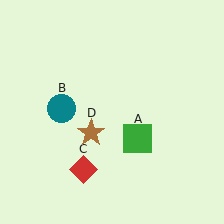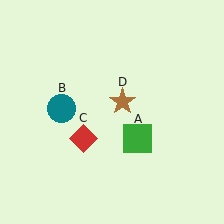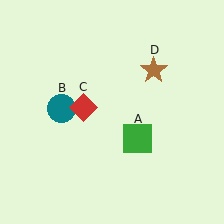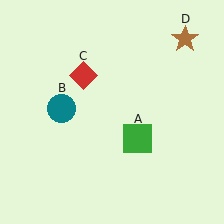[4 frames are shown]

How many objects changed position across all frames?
2 objects changed position: red diamond (object C), brown star (object D).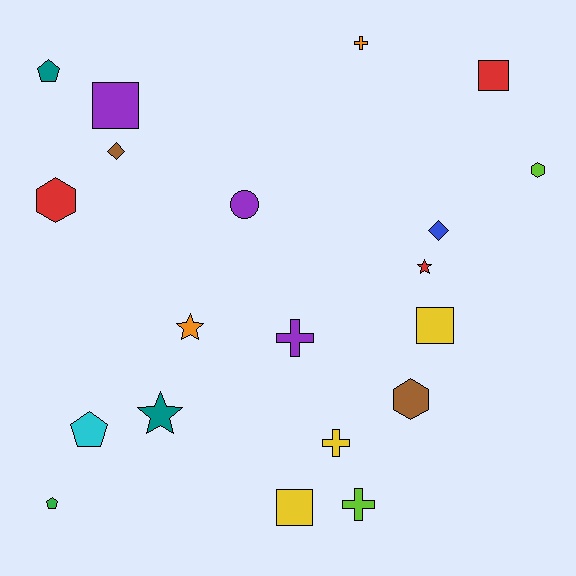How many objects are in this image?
There are 20 objects.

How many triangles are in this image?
There are no triangles.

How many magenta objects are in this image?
There are no magenta objects.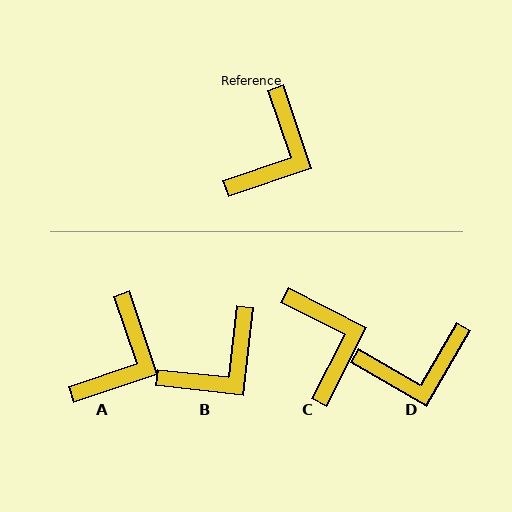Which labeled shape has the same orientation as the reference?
A.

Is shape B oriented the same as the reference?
No, it is off by about 25 degrees.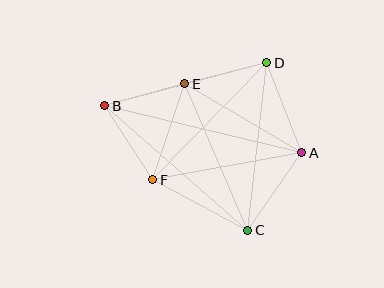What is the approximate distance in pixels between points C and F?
The distance between C and F is approximately 108 pixels.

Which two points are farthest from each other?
Points A and B are farthest from each other.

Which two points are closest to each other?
Points B and E are closest to each other.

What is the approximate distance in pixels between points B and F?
The distance between B and F is approximately 88 pixels.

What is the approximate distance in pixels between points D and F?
The distance between D and F is approximately 164 pixels.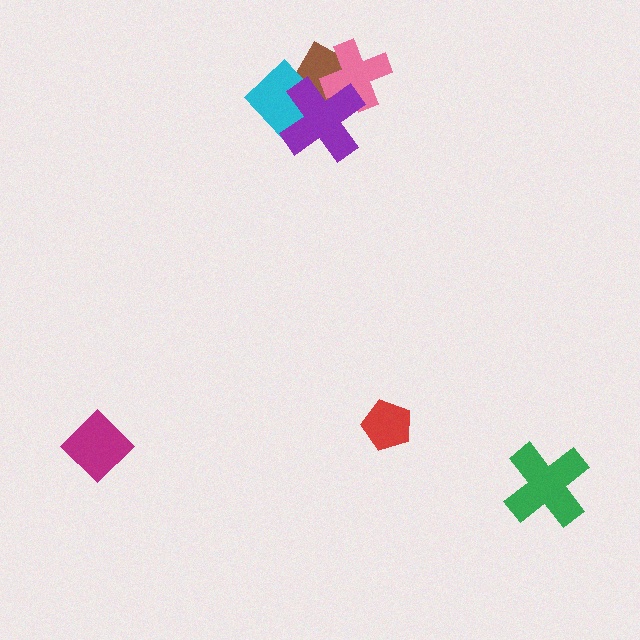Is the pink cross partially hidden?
Yes, it is partially covered by another shape.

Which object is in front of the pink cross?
The purple cross is in front of the pink cross.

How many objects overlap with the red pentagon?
0 objects overlap with the red pentagon.